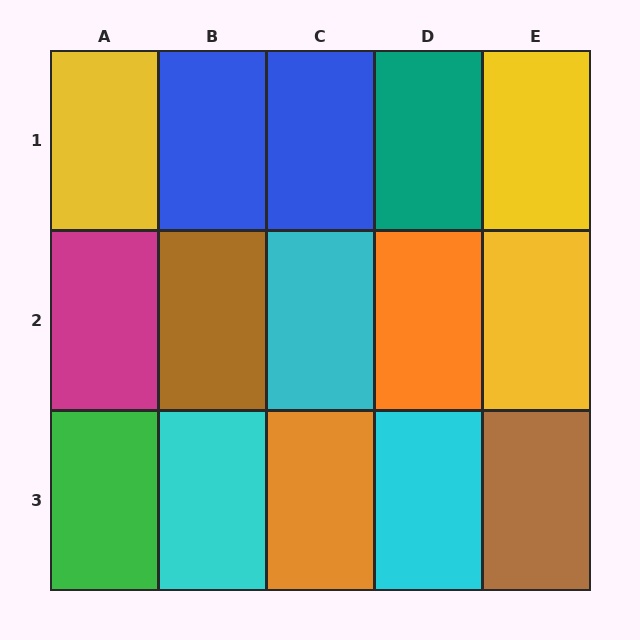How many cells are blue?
2 cells are blue.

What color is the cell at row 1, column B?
Blue.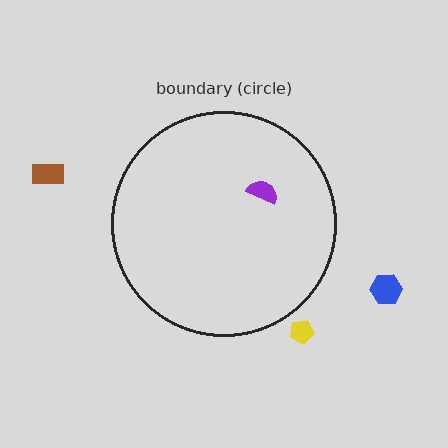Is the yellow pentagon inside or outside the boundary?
Outside.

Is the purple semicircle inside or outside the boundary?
Inside.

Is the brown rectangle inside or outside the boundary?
Outside.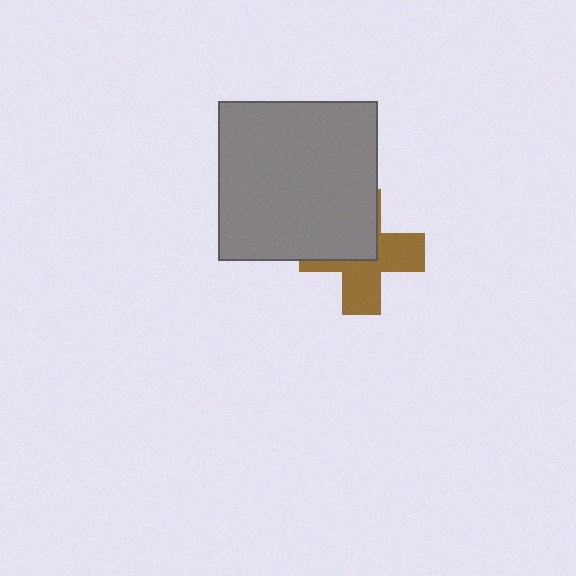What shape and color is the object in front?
The object in front is a gray square.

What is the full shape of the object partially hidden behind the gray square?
The partially hidden object is a brown cross.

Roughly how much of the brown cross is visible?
About half of it is visible (roughly 55%).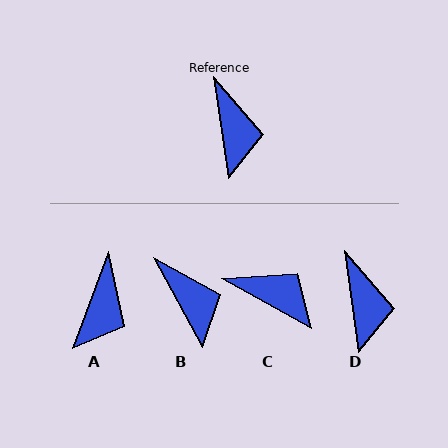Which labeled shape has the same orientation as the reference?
D.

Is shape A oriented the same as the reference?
No, it is off by about 28 degrees.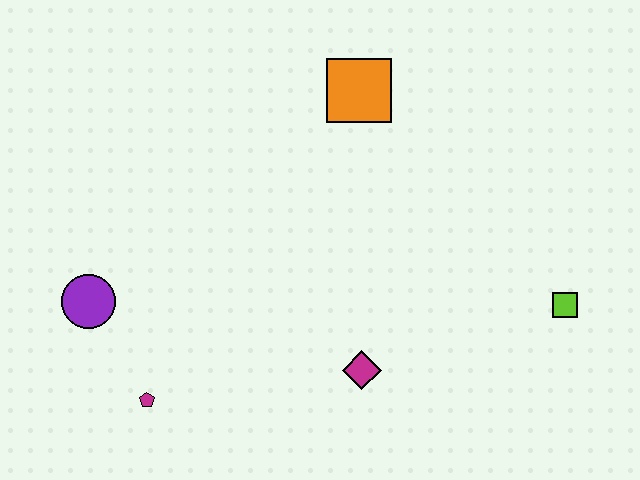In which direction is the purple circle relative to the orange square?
The purple circle is to the left of the orange square.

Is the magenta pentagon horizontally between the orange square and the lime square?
No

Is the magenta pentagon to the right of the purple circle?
Yes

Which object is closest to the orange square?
The magenta diamond is closest to the orange square.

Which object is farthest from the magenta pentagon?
The lime square is farthest from the magenta pentagon.